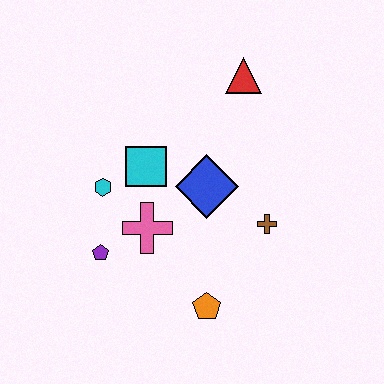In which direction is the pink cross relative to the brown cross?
The pink cross is to the left of the brown cross.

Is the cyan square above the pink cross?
Yes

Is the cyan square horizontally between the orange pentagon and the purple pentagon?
Yes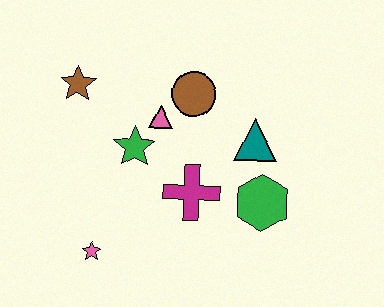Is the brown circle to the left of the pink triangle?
No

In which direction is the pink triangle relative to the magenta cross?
The pink triangle is above the magenta cross.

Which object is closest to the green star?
The pink triangle is closest to the green star.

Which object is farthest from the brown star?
The green hexagon is farthest from the brown star.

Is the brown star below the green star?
No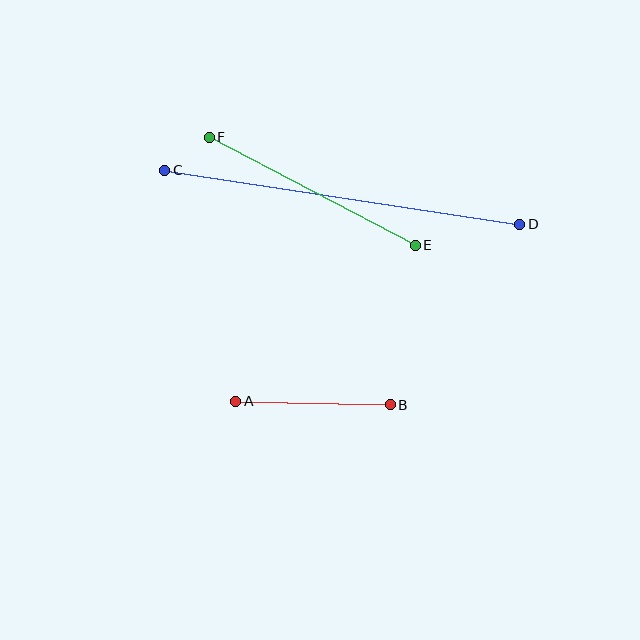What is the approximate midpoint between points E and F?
The midpoint is at approximately (312, 191) pixels.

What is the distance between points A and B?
The distance is approximately 155 pixels.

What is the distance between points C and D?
The distance is approximately 359 pixels.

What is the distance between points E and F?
The distance is approximately 233 pixels.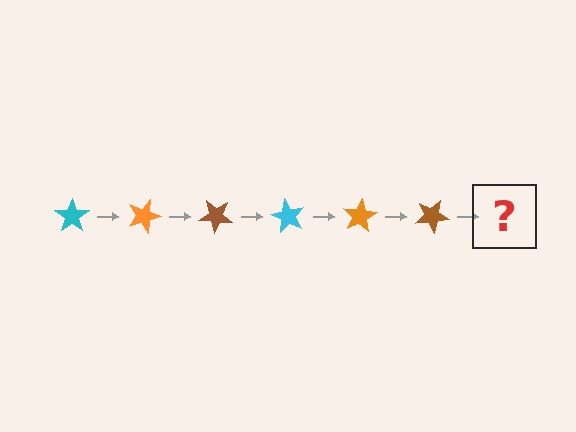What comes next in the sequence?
The next element should be a cyan star, rotated 120 degrees from the start.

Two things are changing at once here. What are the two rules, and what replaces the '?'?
The two rules are that it rotates 20 degrees each step and the color cycles through cyan, orange, and brown. The '?' should be a cyan star, rotated 120 degrees from the start.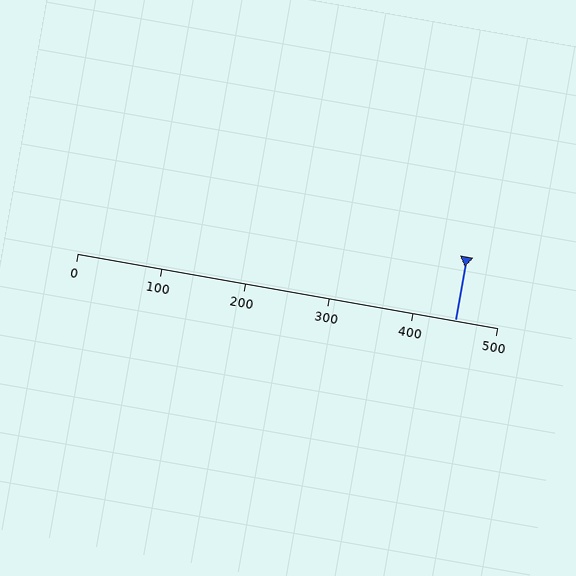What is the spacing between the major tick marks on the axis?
The major ticks are spaced 100 apart.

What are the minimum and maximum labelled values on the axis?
The axis runs from 0 to 500.